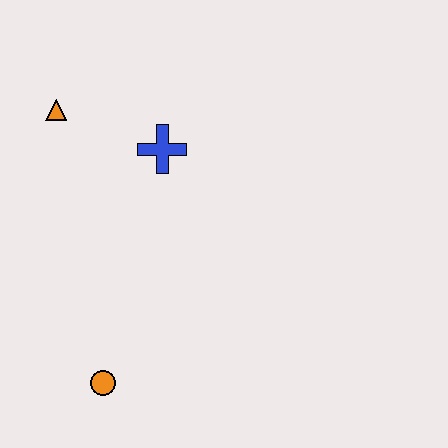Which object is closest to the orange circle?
The blue cross is closest to the orange circle.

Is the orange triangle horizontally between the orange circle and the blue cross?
No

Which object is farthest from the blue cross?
The orange circle is farthest from the blue cross.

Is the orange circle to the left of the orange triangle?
No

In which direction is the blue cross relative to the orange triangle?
The blue cross is to the right of the orange triangle.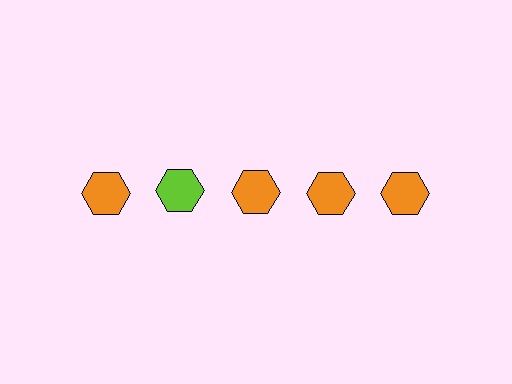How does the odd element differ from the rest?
It has a different color: lime instead of orange.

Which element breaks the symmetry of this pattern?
The lime hexagon in the top row, second from left column breaks the symmetry. All other shapes are orange hexagons.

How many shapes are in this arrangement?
There are 5 shapes arranged in a grid pattern.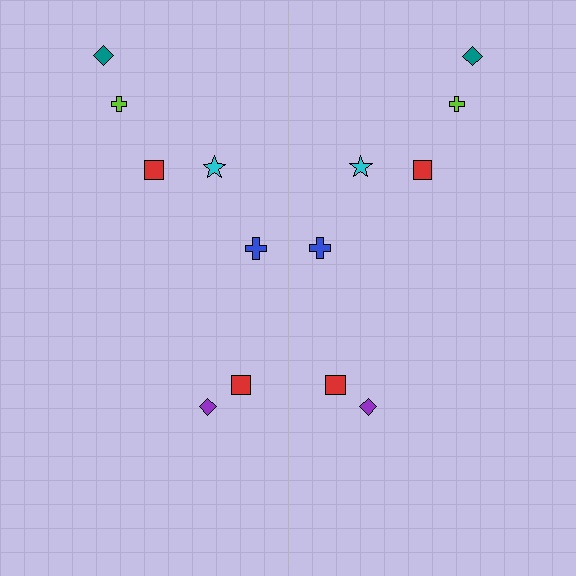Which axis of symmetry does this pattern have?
The pattern has a vertical axis of symmetry running through the center of the image.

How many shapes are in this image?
There are 14 shapes in this image.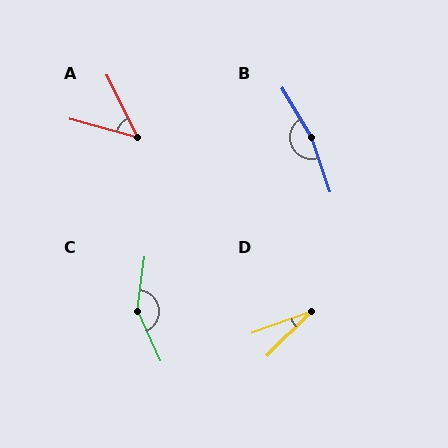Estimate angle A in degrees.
Approximately 49 degrees.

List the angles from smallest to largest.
D (25°), A (49°), C (148°), B (168°).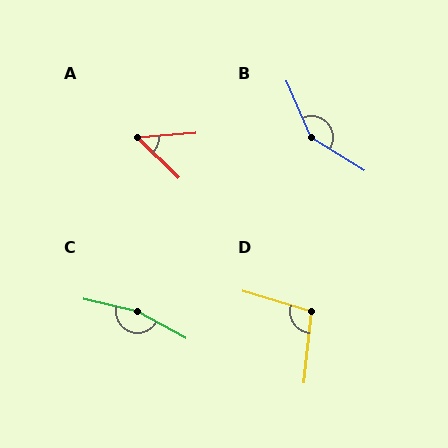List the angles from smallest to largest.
A (49°), D (101°), B (145°), C (165°).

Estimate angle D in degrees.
Approximately 101 degrees.